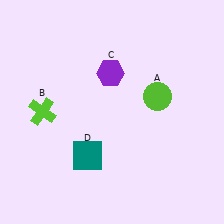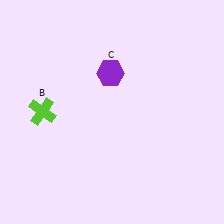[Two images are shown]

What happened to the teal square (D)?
The teal square (D) was removed in Image 2. It was in the bottom-left area of Image 1.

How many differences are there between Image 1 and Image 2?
There are 2 differences between the two images.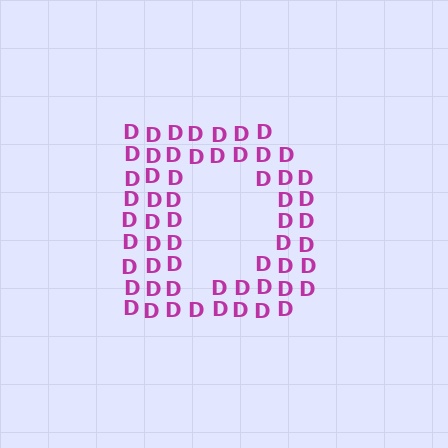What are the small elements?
The small elements are letter D's.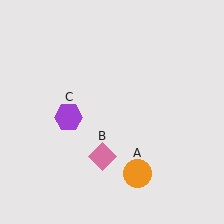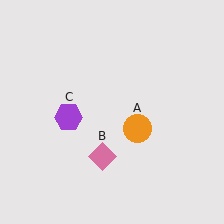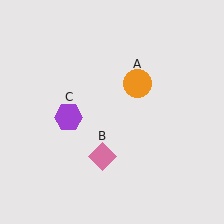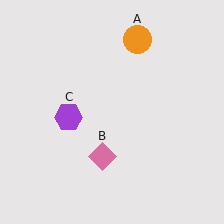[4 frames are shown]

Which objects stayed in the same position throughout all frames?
Pink diamond (object B) and purple hexagon (object C) remained stationary.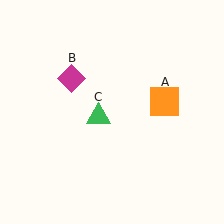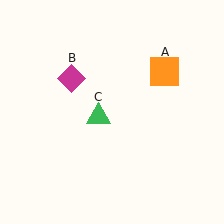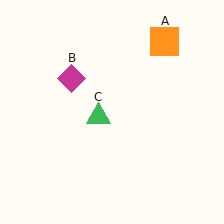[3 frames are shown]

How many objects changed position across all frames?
1 object changed position: orange square (object A).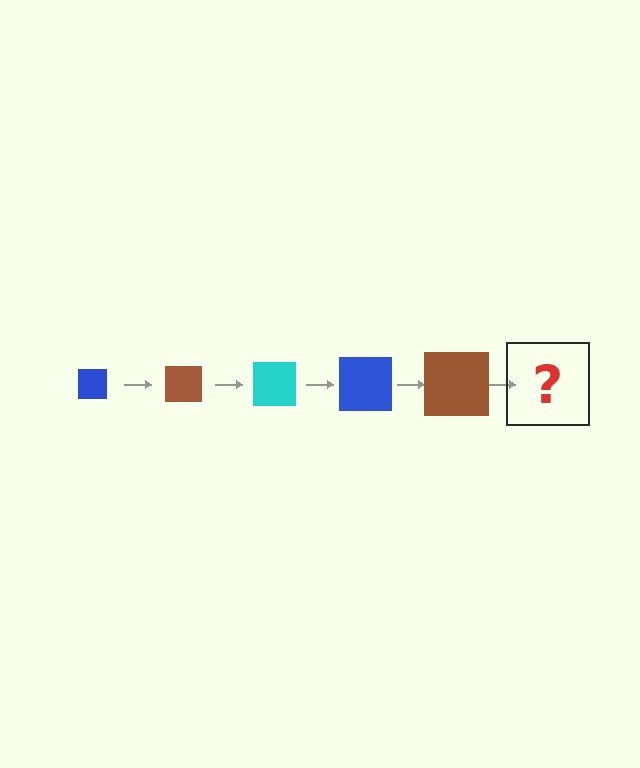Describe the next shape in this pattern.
It should be a cyan square, larger than the previous one.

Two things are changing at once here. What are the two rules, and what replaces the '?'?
The two rules are that the square grows larger each step and the color cycles through blue, brown, and cyan. The '?' should be a cyan square, larger than the previous one.